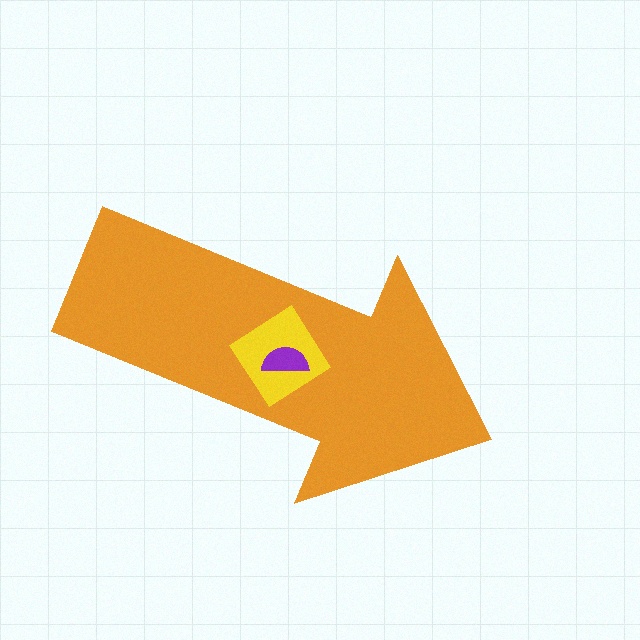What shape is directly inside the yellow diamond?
The purple semicircle.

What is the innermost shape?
The purple semicircle.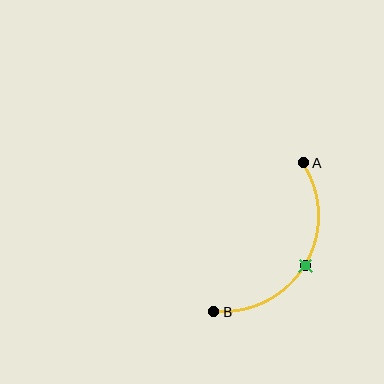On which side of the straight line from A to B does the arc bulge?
The arc bulges to the right of the straight line connecting A and B.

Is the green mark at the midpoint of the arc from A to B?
Yes. The green mark lies on the arc at equal arc-length from both A and B — it is the arc midpoint.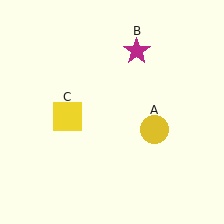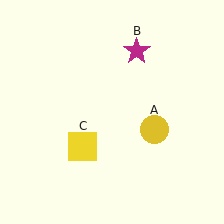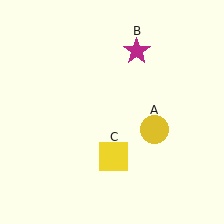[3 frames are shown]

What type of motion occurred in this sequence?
The yellow square (object C) rotated counterclockwise around the center of the scene.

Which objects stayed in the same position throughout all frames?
Yellow circle (object A) and magenta star (object B) remained stationary.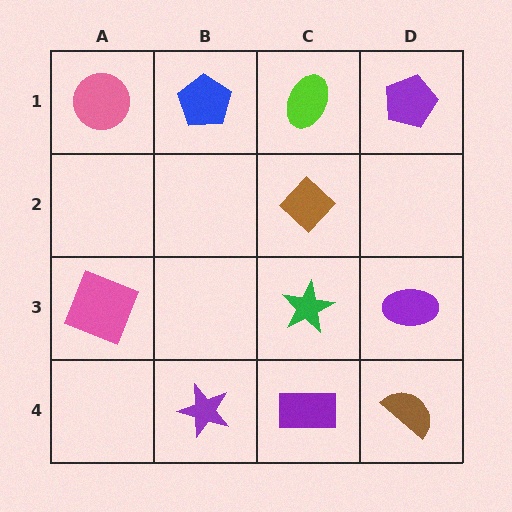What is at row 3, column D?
A purple ellipse.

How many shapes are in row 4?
3 shapes.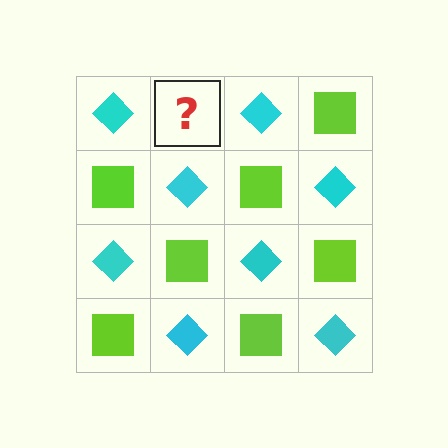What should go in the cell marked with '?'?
The missing cell should contain a lime square.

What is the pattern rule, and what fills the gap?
The rule is that it alternates cyan diamond and lime square in a checkerboard pattern. The gap should be filled with a lime square.